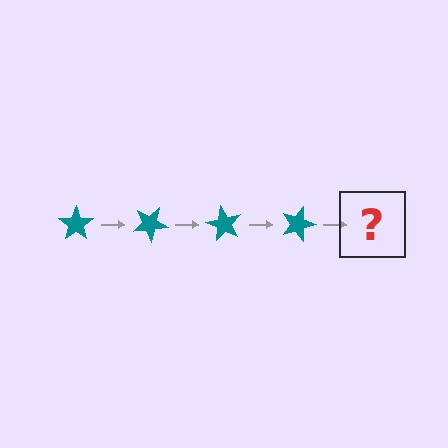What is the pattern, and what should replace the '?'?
The pattern is that the star rotates 30 degrees each step. The '?' should be a teal star rotated 120 degrees.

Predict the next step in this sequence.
The next step is a teal star rotated 120 degrees.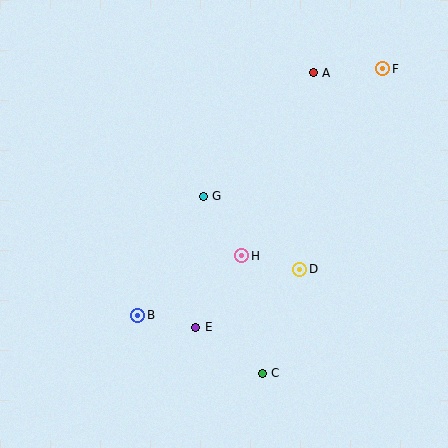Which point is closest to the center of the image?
Point G at (203, 196) is closest to the center.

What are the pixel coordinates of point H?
Point H is at (242, 256).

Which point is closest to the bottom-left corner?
Point B is closest to the bottom-left corner.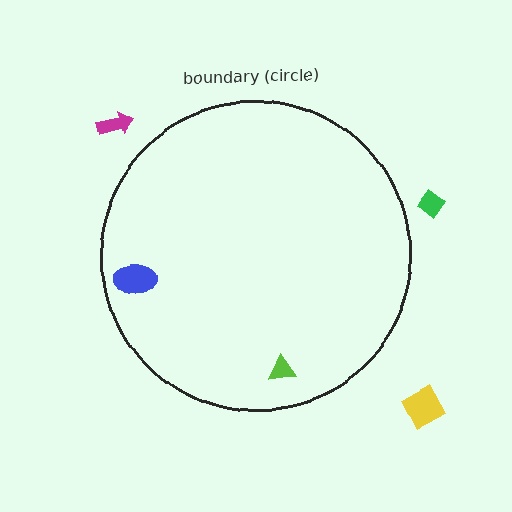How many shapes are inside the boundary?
2 inside, 3 outside.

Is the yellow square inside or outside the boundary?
Outside.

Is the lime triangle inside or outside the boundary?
Inside.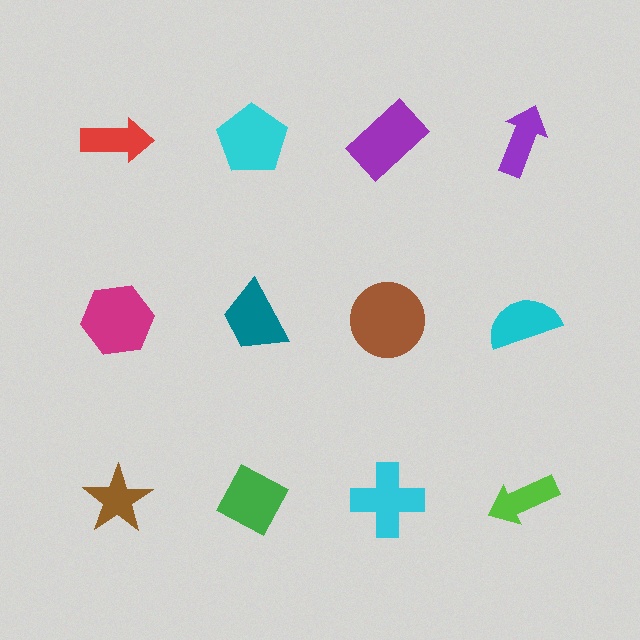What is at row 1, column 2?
A cyan pentagon.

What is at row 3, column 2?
A green diamond.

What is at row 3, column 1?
A brown star.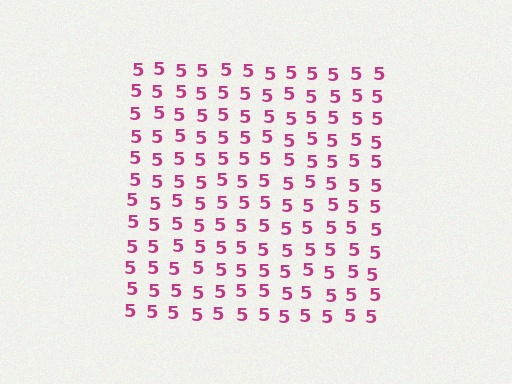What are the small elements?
The small elements are digit 5's.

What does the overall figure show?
The overall figure shows a square.